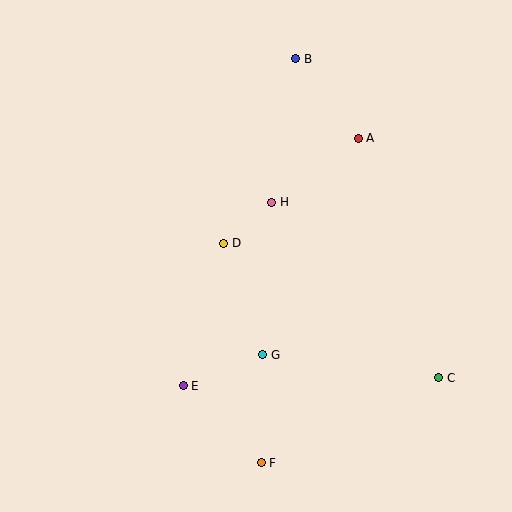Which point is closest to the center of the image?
Point D at (224, 243) is closest to the center.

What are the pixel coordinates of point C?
Point C is at (439, 378).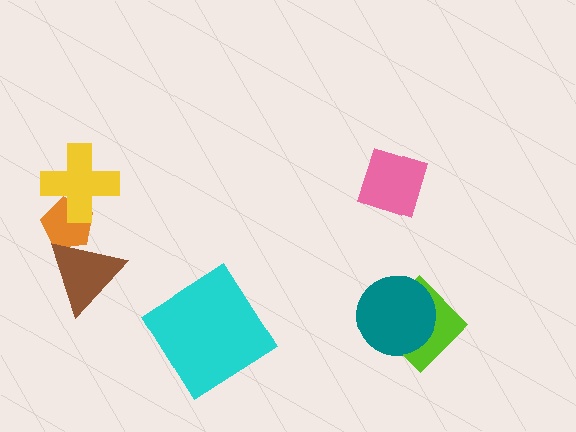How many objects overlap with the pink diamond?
0 objects overlap with the pink diamond.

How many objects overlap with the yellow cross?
1 object overlaps with the yellow cross.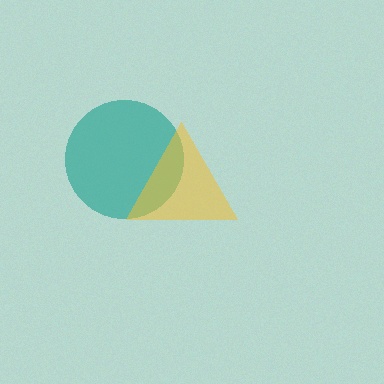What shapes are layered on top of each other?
The layered shapes are: a teal circle, a yellow triangle.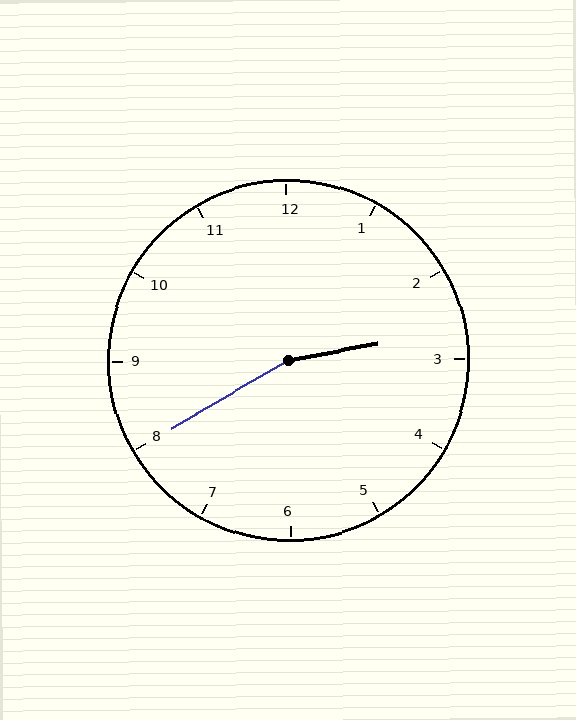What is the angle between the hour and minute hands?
Approximately 160 degrees.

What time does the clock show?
2:40.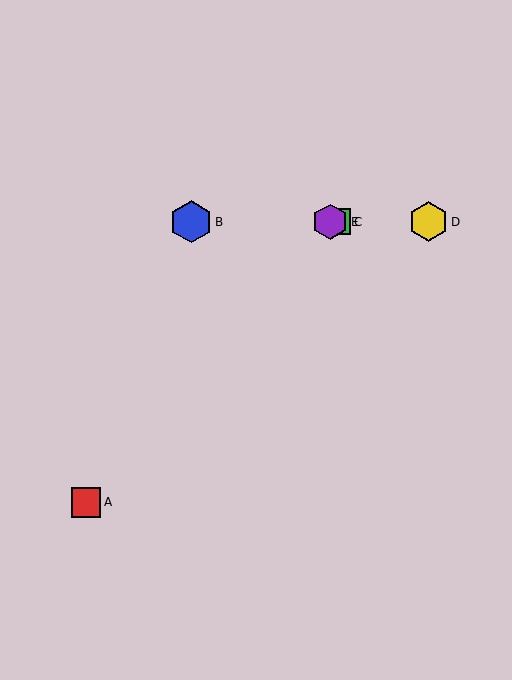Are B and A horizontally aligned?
No, B is at y≈222 and A is at y≈502.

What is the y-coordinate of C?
Object C is at y≈222.